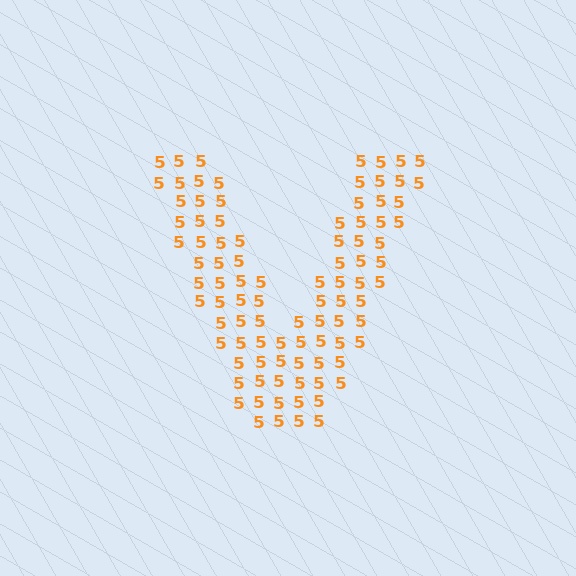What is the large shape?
The large shape is the letter V.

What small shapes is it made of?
It is made of small digit 5's.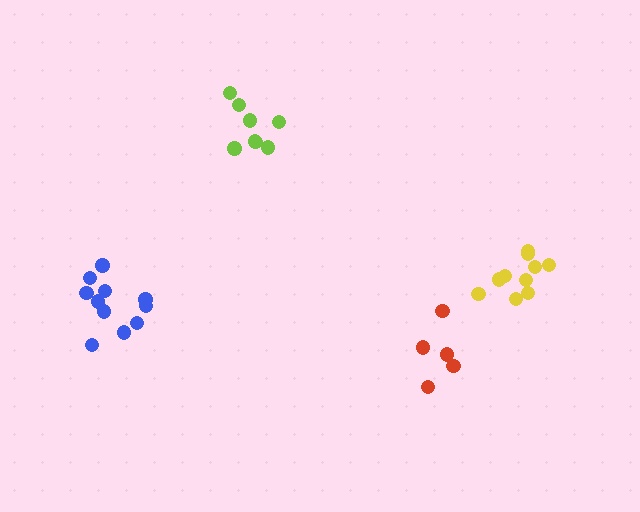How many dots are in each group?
Group 1: 11 dots, Group 2: 5 dots, Group 3: 8 dots, Group 4: 10 dots (34 total).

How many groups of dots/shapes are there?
There are 4 groups.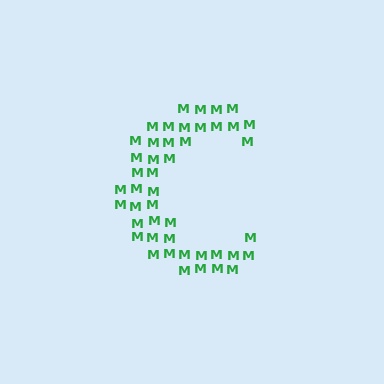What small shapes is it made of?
It is made of small letter M's.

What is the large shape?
The large shape is the letter C.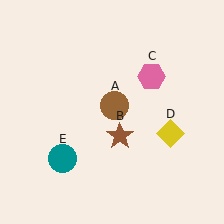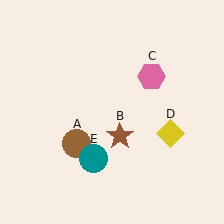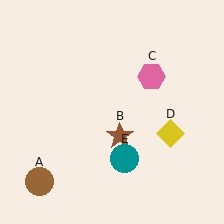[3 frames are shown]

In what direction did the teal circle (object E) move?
The teal circle (object E) moved right.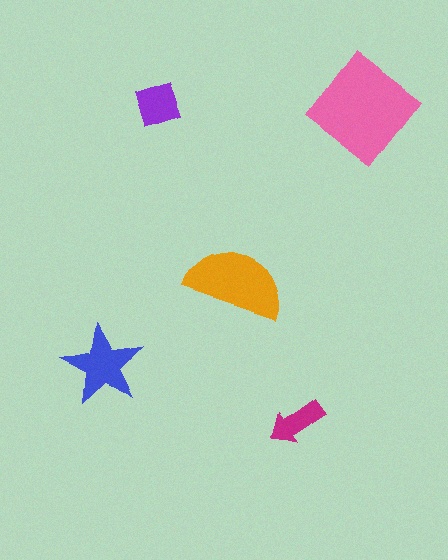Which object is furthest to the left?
The blue star is leftmost.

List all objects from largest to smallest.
The pink diamond, the orange semicircle, the blue star, the purple diamond, the magenta arrow.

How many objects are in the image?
There are 5 objects in the image.